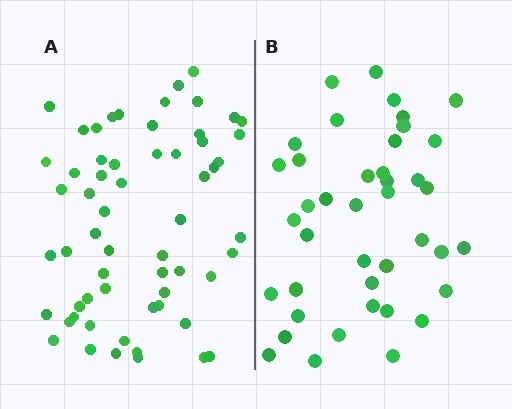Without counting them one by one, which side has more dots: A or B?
Region A (the left region) has more dots.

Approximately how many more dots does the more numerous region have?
Region A has approximately 20 more dots than region B.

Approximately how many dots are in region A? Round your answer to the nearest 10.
About 60 dots.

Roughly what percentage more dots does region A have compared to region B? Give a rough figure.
About 45% more.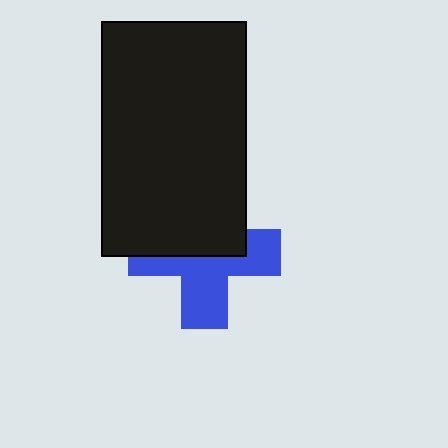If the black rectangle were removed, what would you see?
You would see the complete blue cross.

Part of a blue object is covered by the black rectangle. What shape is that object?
It is a cross.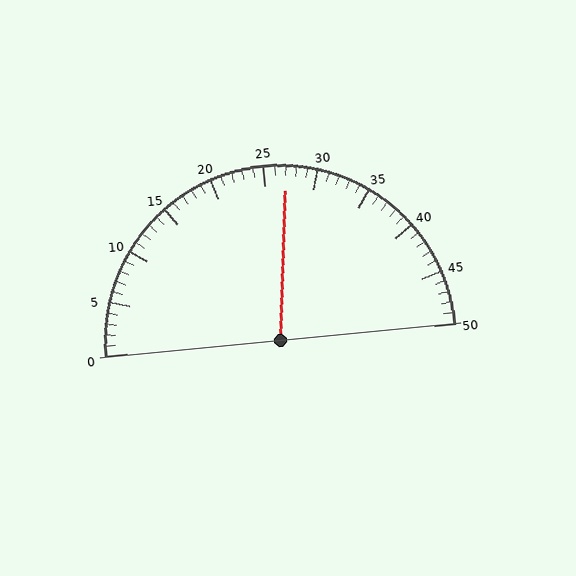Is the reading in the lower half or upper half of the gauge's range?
The reading is in the upper half of the range (0 to 50).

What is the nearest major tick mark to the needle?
The nearest major tick mark is 25.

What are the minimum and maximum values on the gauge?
The gauge ranges from 0 to 50.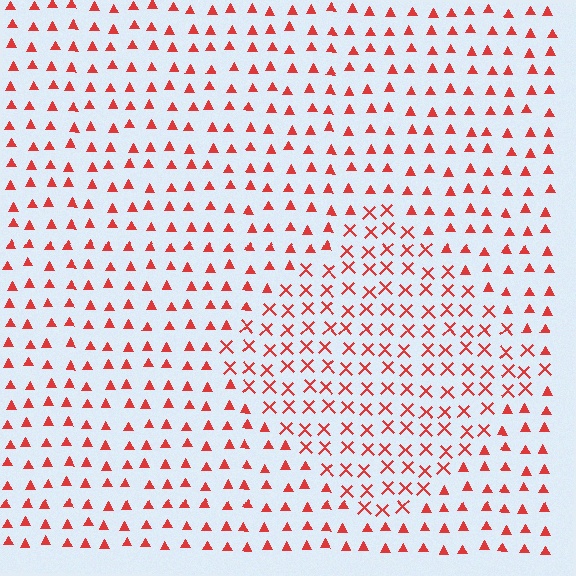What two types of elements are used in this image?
The image uses X marks inside the diamond region and triangles outside it.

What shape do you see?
I see a diamond.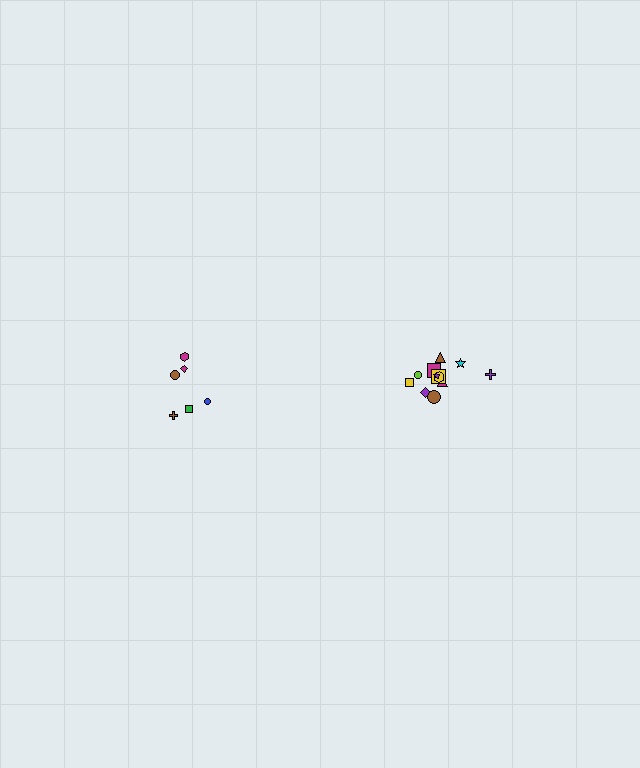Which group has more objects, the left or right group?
The right group.